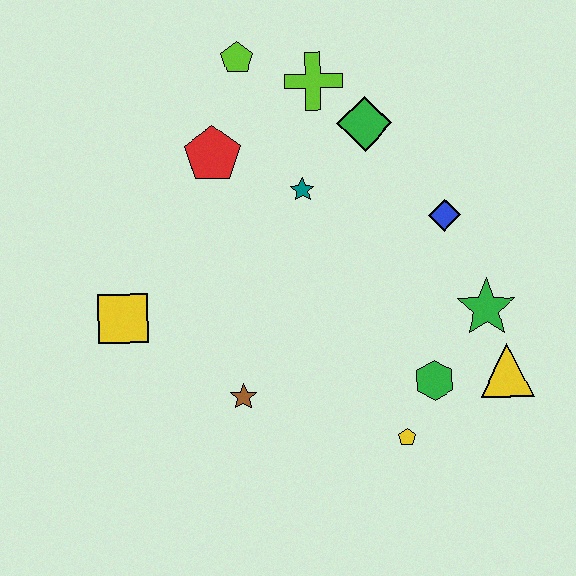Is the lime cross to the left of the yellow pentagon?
Yes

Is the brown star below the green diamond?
Yes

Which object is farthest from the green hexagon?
The lime pentagon is farthest from the green hexagon.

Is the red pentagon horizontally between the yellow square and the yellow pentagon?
Yes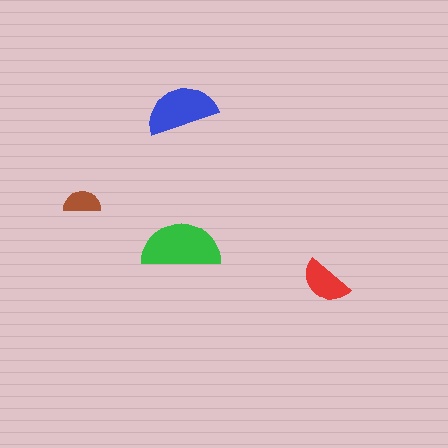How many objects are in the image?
There are 4 objects in the image.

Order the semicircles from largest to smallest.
the green one, the blue one, the red one, the brown one.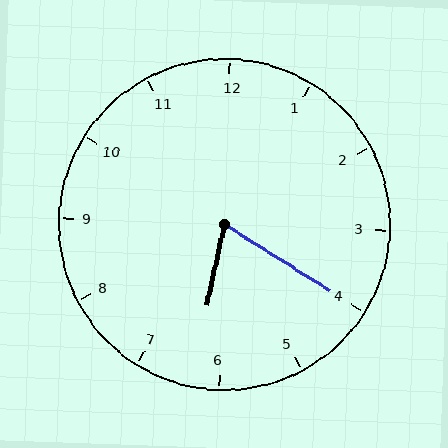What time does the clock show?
6:20.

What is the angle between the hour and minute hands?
Approximately 70 degrees.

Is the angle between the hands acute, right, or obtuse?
It is acute.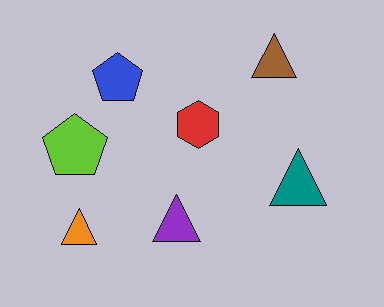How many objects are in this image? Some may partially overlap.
There are 7 objects.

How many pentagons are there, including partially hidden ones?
There are 2 pentagons.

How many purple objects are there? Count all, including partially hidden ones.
There is 1 purple object.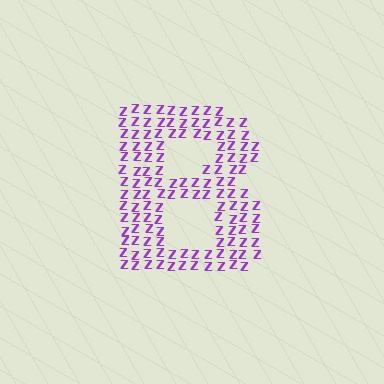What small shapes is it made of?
It is made of small letter Z's.